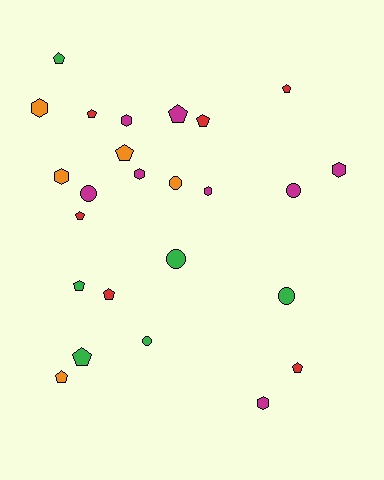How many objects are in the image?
There are 25 objects.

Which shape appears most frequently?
Pentagon, with 12 objects.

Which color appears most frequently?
Magenta, with 8 objects.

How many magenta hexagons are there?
There are 5 magenta hexagons.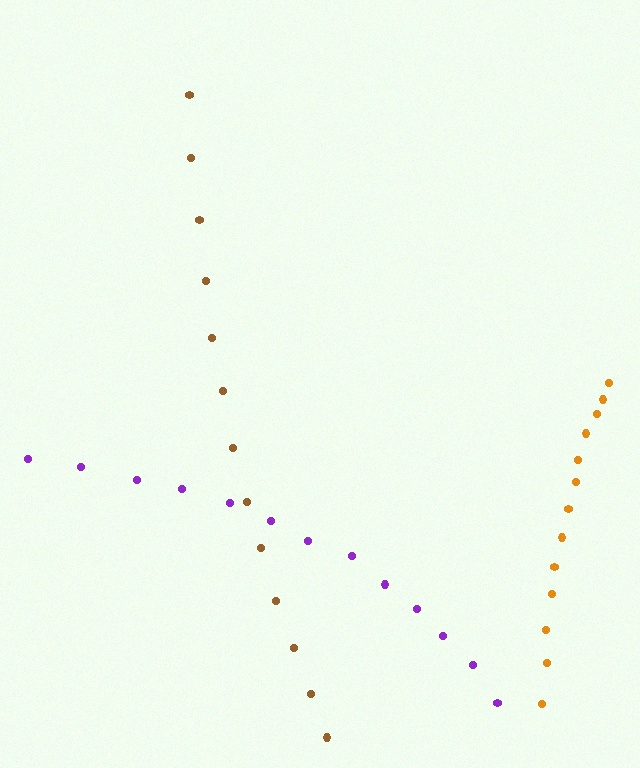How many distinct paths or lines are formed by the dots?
There are 3 distinct paths.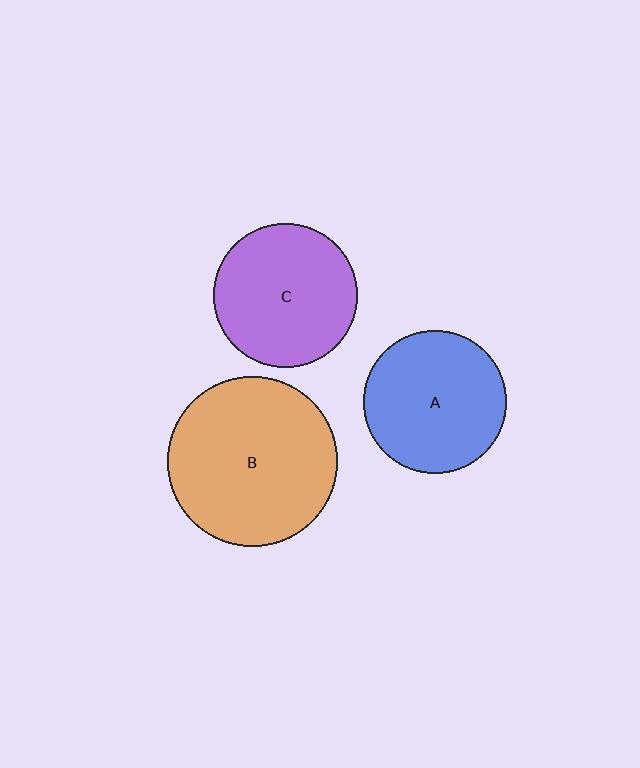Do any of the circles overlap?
No, none of the circles overlap.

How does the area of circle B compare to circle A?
Approximately 1.4 times.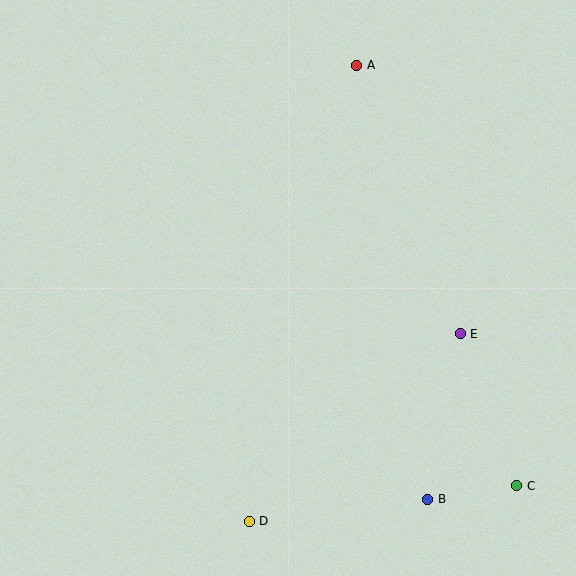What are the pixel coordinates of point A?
Point A is at (357, 65).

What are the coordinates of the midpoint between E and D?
The midpoint between E and D is at (355, 427).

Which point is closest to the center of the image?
Point E at (460, 334) is closest to the center.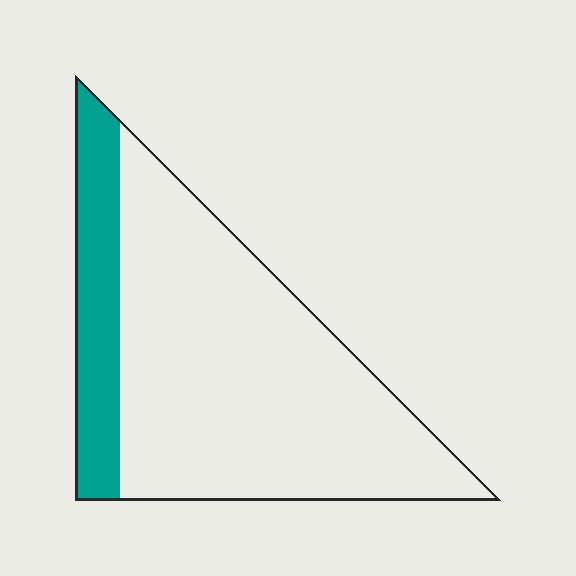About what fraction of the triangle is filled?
About one fifth (1/5).